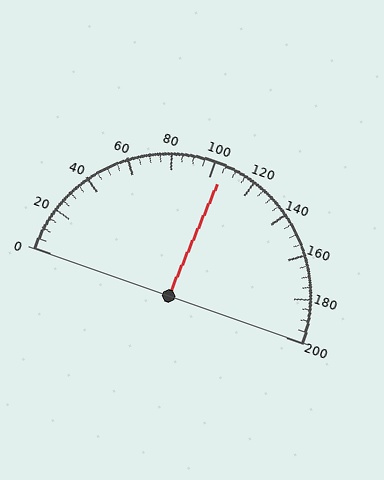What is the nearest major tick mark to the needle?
The nearest major tick mark is 100.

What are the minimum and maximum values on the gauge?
The gauge ranges from 0 to 200.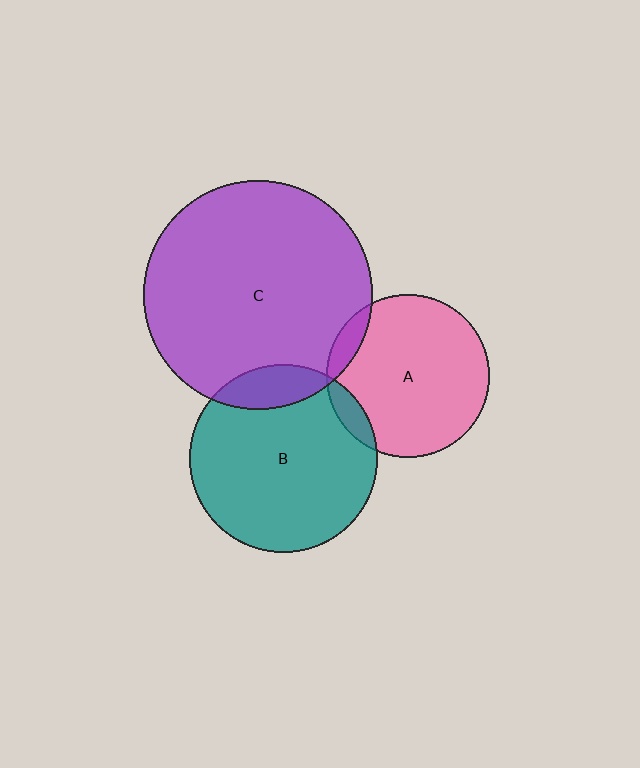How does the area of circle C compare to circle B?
Approximately 1.5 times.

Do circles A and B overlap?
Yes.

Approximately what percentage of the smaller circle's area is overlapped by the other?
Approximately 10%.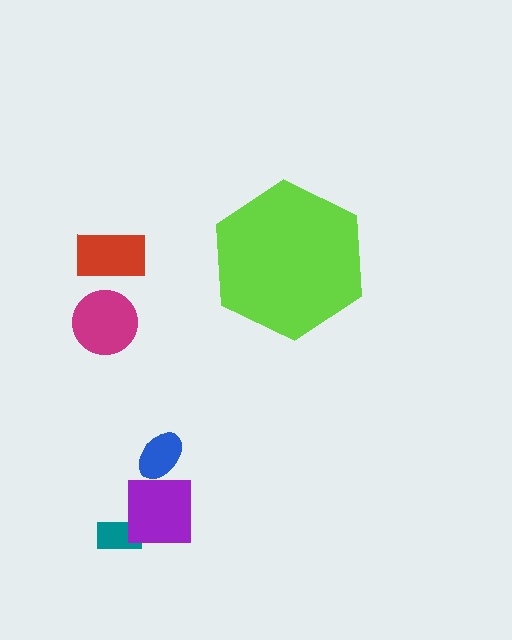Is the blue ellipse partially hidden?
No, the blue ellipse is fully visible.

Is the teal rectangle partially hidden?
No, the teal rectangle is fully visible.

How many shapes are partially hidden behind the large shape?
0 shapes are partially hidden.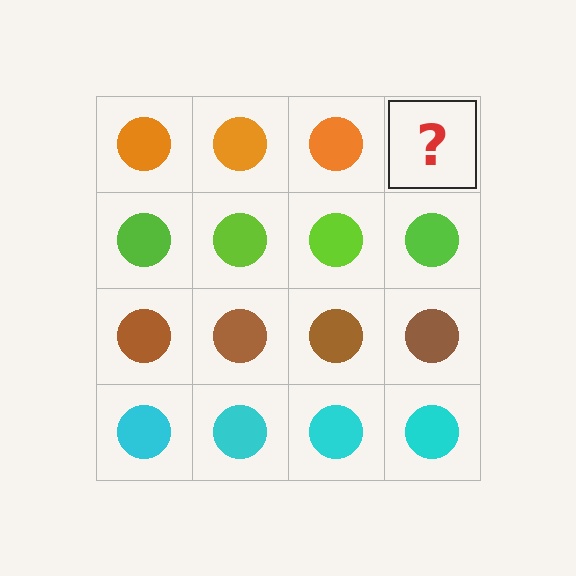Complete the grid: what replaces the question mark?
The question mark should be replaced with an orange circle.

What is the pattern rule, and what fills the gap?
The rule is that each row has a consistent color. The gap should be filled with an orange circle.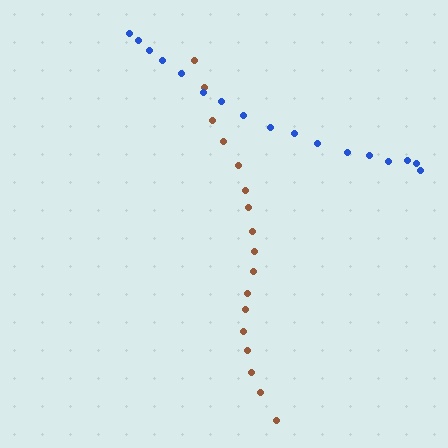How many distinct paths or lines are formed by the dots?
There are 2 distinct paths.